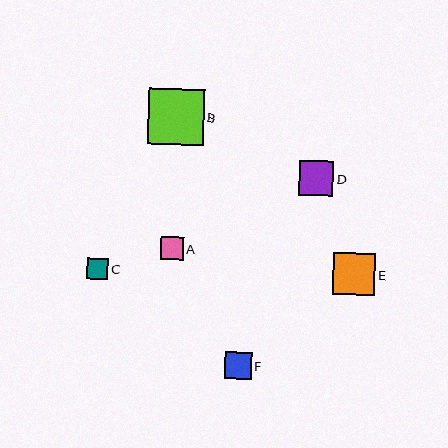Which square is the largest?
Square B is the largest with a size of approximately 55 pixels.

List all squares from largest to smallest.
From largest to smallest: B, E, D, F, A, C.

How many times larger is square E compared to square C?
Square E is approximately 2.0 times the size of square C.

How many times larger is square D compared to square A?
Square D is approximately 1.5 times the size of square A.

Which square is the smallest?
Square C is the smallest with a size of approximately 21 pixels.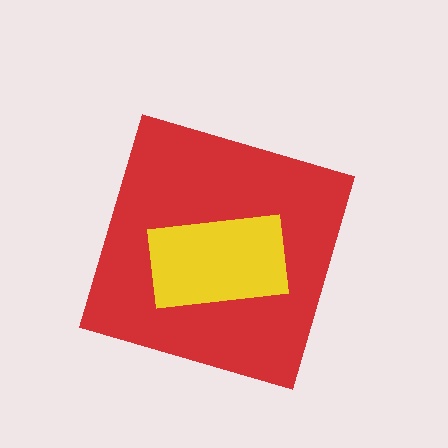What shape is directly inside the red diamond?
The yellow rectangle.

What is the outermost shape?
The red diamond.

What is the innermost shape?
The yellow rectangle.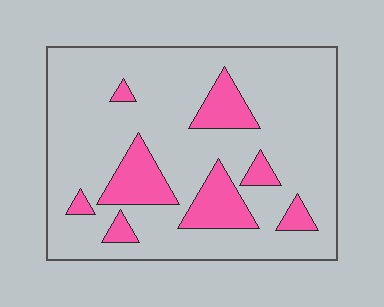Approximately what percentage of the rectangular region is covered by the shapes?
Approximately 20%.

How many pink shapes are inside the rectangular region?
8.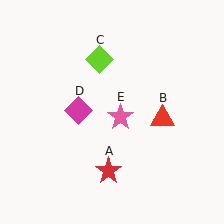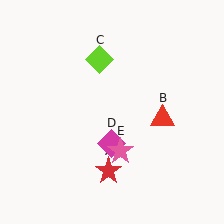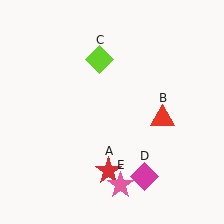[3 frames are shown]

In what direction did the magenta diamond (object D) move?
The magenta diamond (object D) moved down and to the right.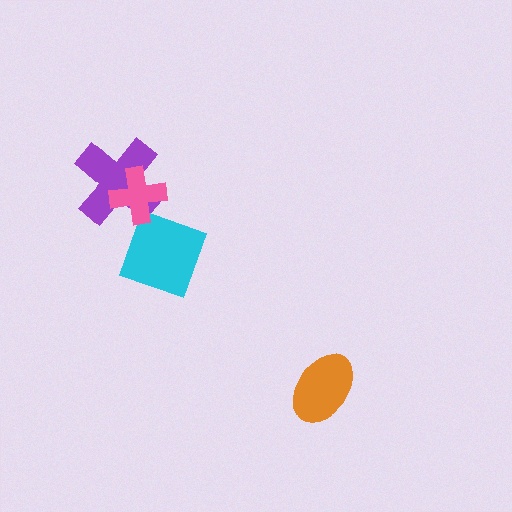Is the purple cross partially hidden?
Yes, it is partially covered by another shape.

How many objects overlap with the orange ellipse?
0 objects overlap with the orange ellipse.